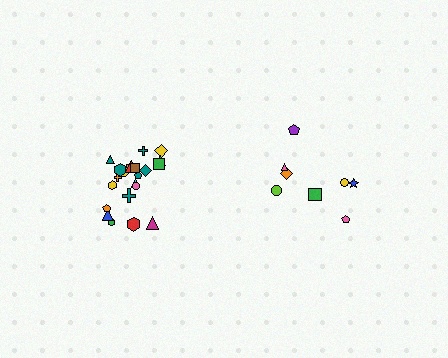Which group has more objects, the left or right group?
The left group.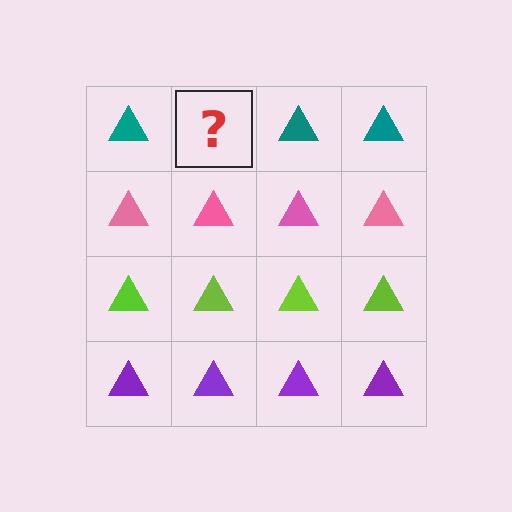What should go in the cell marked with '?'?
The missing cell should contain a teal triangle.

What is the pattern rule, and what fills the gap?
The rule is that each row has a consistent color. The gap should be filled with a teal triangle.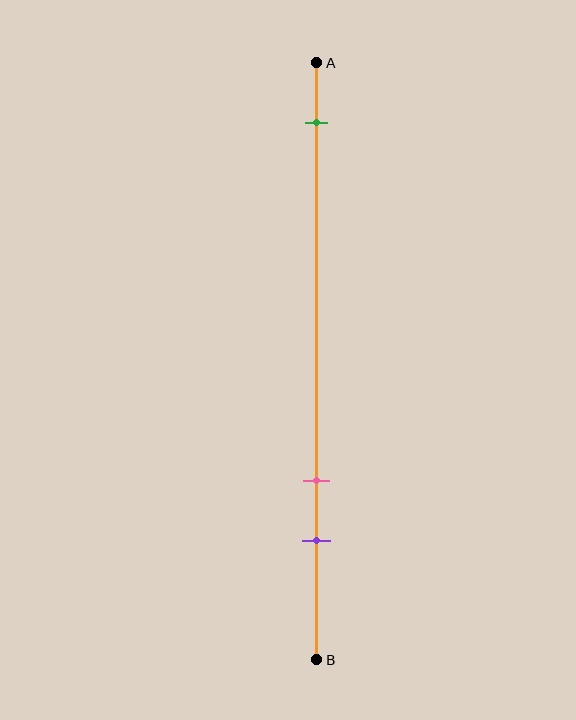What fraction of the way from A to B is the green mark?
The green mark is approximately 10% (0.1) of the way from A to B.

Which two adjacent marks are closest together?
The pink and purple marks are the closest adjacent pair.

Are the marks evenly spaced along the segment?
No, the marks are not evenly spaced.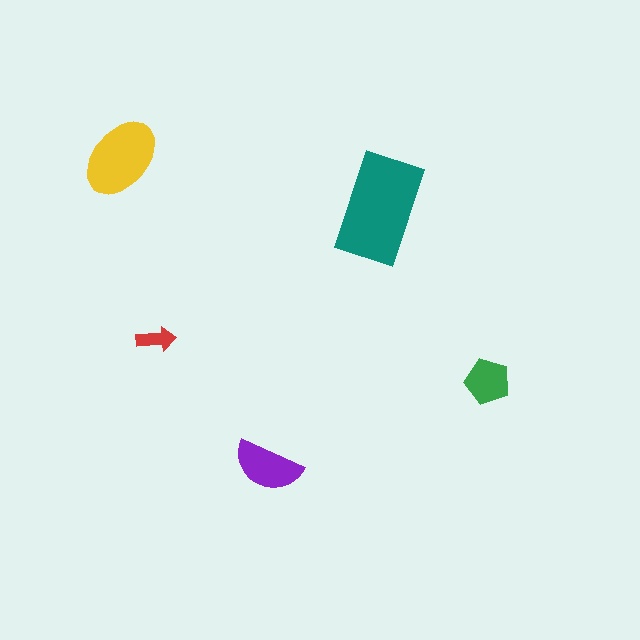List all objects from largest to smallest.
The teal rectangle, the yellow ellipse, the purple semicircle, the green pentagon, the red arrow.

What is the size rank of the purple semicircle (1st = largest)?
3rd.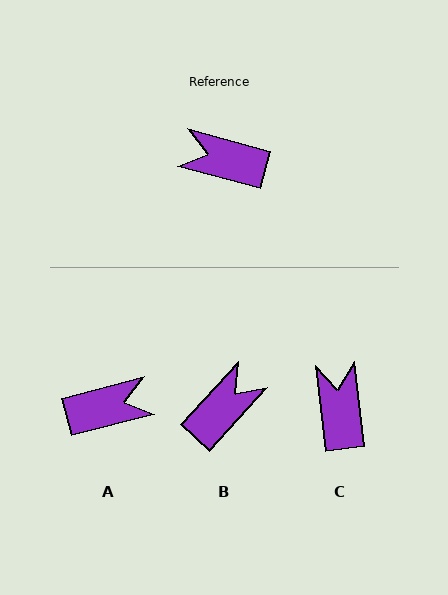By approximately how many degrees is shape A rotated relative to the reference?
Approximately 150 degrees clockwise.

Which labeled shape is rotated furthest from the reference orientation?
A, about 150 degrees away.